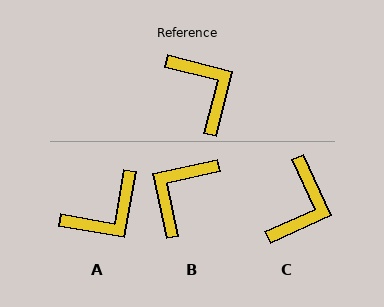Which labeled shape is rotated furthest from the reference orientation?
B, about 117 degrees away.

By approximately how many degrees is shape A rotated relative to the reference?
Approximately 86 degrees clockwise.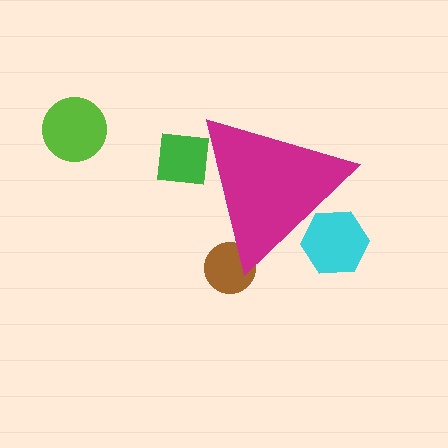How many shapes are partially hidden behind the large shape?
3 shapes are partially hidden.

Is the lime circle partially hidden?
No, the lime circle is fully visible.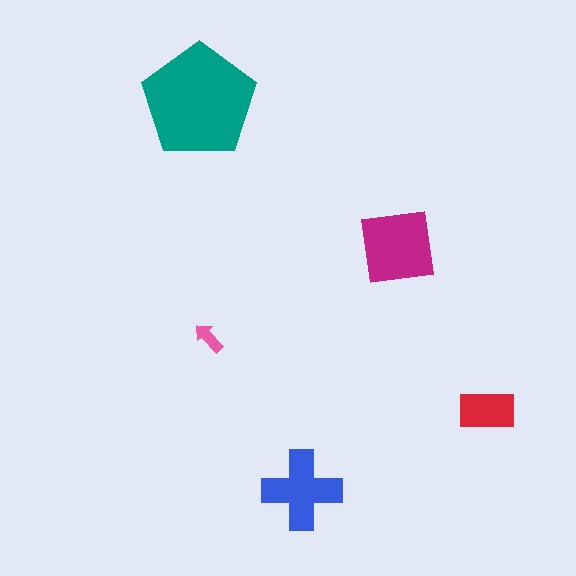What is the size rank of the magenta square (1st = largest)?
2nd.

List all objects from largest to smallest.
The teal pentagon, the magenta square, the blue cross, the red rectangle, the pink arrow.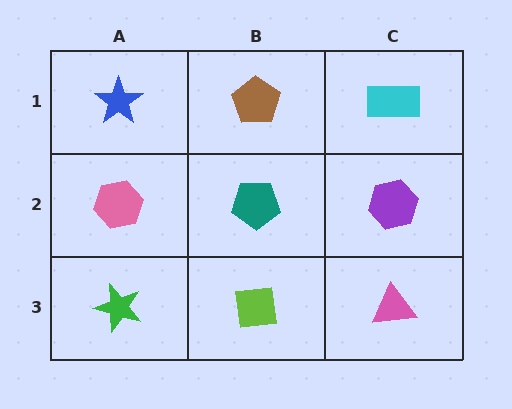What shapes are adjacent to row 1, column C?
A purple hexagon (row 2, column C), a brown pentagon (row 1, column B).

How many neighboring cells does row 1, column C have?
2.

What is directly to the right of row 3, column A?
A lime square.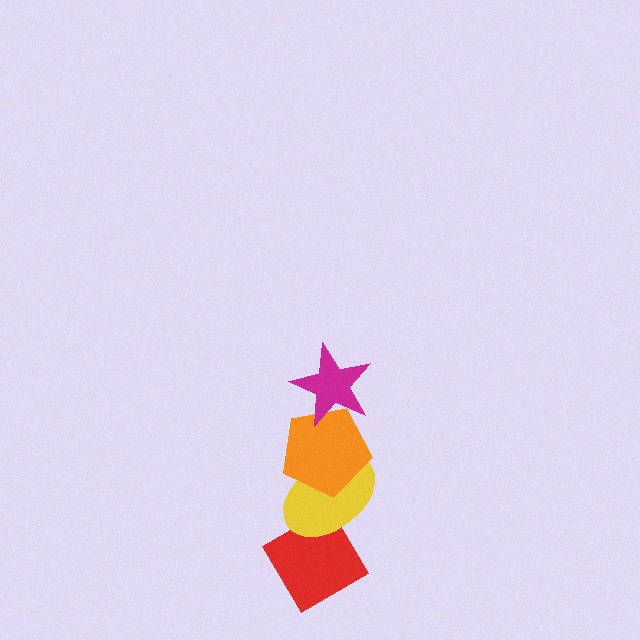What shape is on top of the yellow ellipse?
The orange pentagon is on top of the yellow ellipse.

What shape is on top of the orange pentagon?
The magenta star is on top of the orange pentagon.